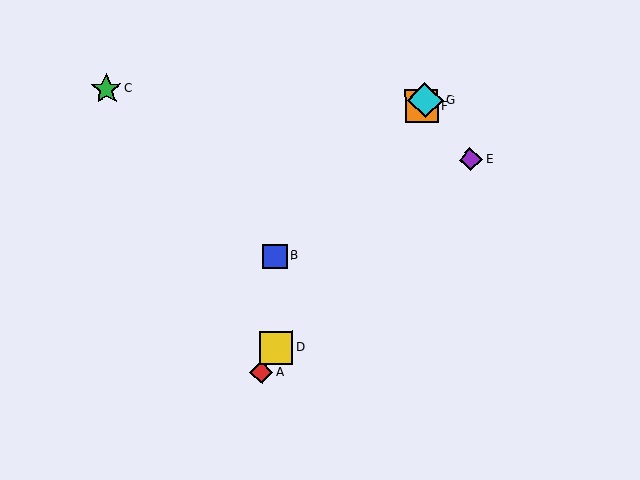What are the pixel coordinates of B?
Object B is at (275, 256).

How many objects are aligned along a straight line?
4 objects (A, D, F, G) are aligned along a straight line.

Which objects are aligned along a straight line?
Objects A, D, F, G are aligned along a straight line.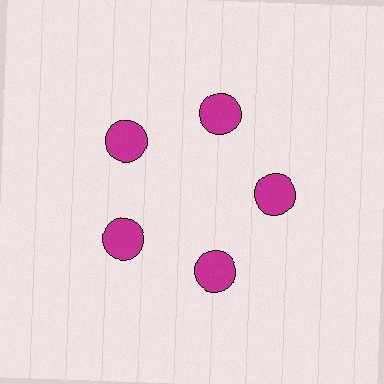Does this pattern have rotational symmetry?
Yes, this pattern has 5-fold rotational symmetry. It looks the same after rotating 72 degrees around the center.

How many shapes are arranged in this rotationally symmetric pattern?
There are 5 shapes, arranged in 5 groups of 1.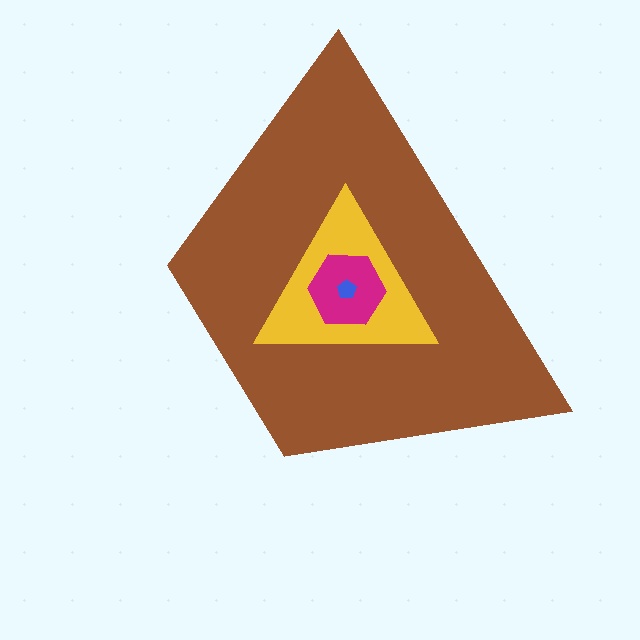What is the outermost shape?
The brown trapezoid.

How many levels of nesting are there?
4.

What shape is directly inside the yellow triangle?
The magenta hexagon.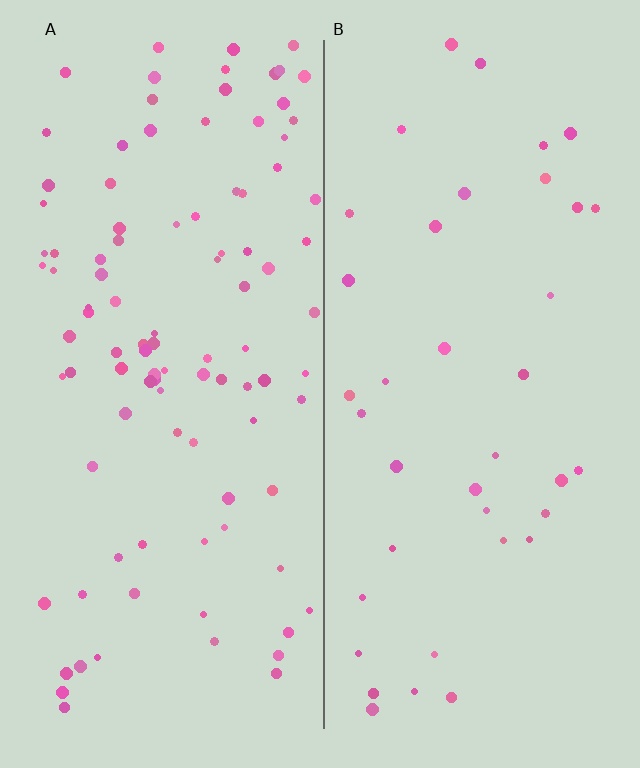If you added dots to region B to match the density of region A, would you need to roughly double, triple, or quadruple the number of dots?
Approximately triple.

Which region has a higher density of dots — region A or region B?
A (the left).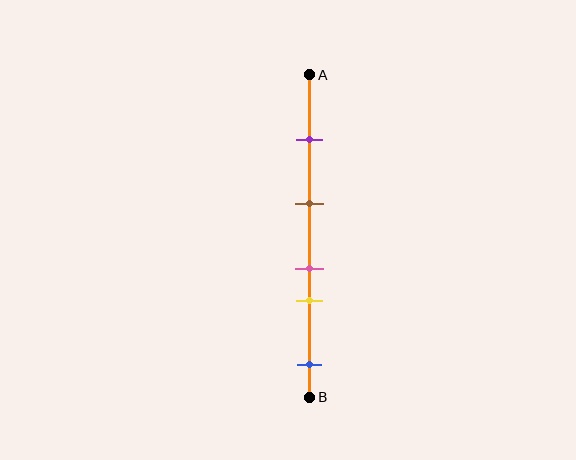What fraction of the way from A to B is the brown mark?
The brown mark is approximately 40% (0.4) of the way from A to B.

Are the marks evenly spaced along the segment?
No, the marks are not evenly spaced.